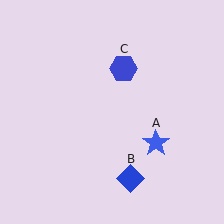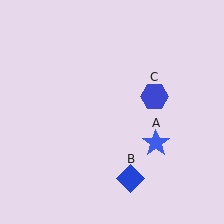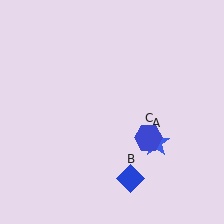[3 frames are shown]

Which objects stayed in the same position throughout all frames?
Blue star (object A) and blue diamond (object B) remained stationary.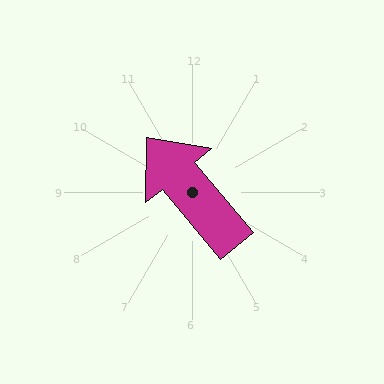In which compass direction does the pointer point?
Northwest.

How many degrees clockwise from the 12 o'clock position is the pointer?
Approximately 320 degrees.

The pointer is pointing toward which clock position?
Roughly 11 o'clock.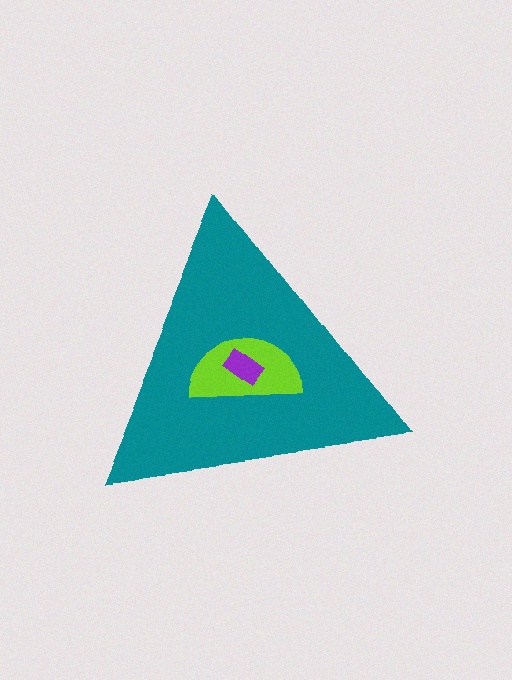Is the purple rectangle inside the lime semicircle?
Yes.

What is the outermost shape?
The teal triangle.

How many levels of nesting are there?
3.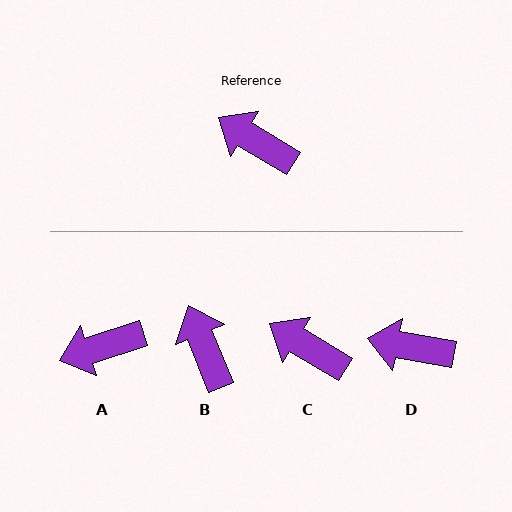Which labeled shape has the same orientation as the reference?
C.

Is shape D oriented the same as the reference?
No, it is off by about 21 degrees.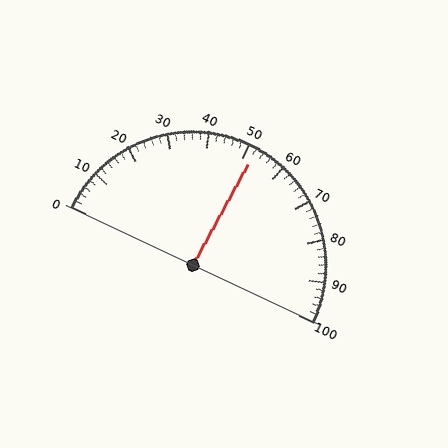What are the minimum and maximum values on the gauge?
The gauge ranges from 0 to 100.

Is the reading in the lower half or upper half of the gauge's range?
The reading is in the upper half of the range (0 to 100).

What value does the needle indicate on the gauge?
The needle indicates approximately 52.